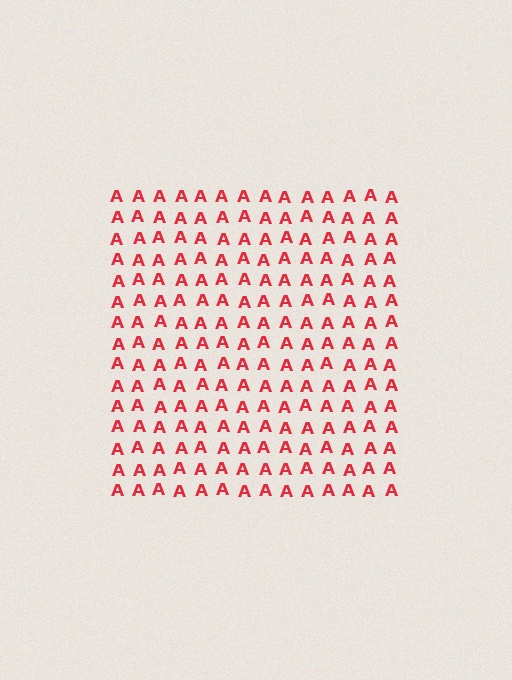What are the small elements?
The small elements are letter A's.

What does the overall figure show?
The overall figure shows a square.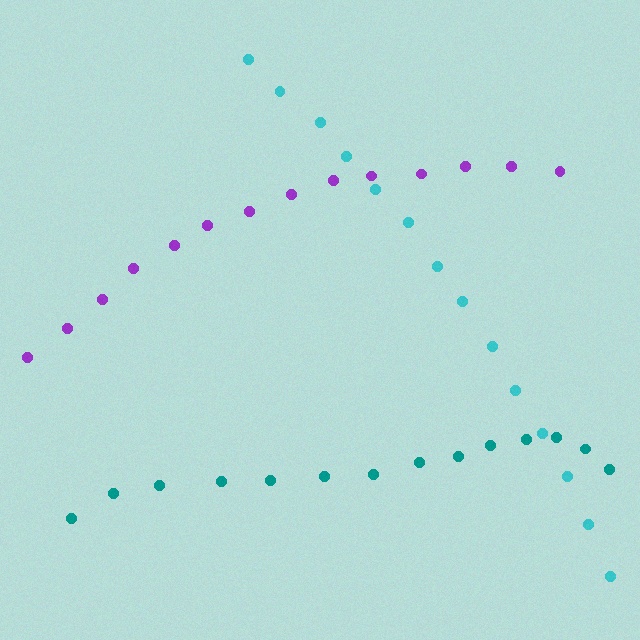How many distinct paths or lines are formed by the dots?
There are 3 distinct paths.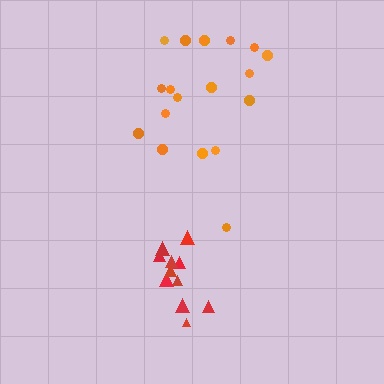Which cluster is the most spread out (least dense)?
Orange.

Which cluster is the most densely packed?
Red.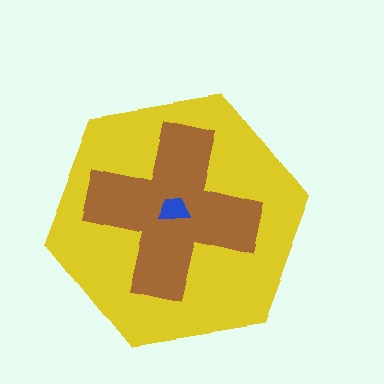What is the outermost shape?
The yellow hexagon.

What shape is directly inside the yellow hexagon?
The brown cross.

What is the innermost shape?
The blue trapezoid.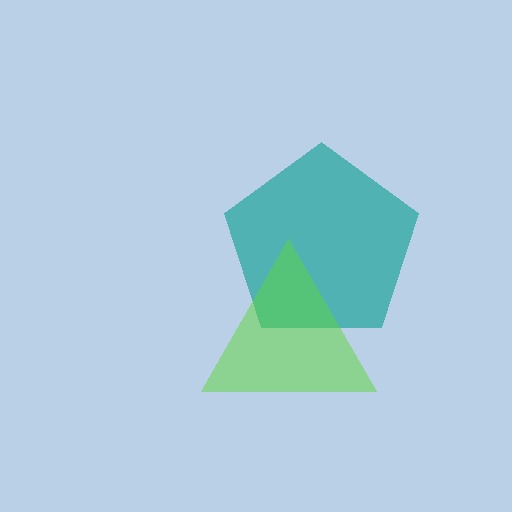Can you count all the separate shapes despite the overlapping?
Yes, there are 2 separate shapes.